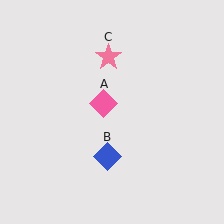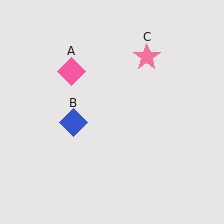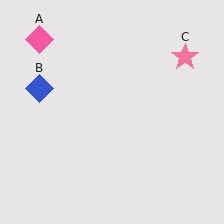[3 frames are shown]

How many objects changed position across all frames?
3 objects changed position: pink diamond (object A), blue diamond (object B), pink star (object C).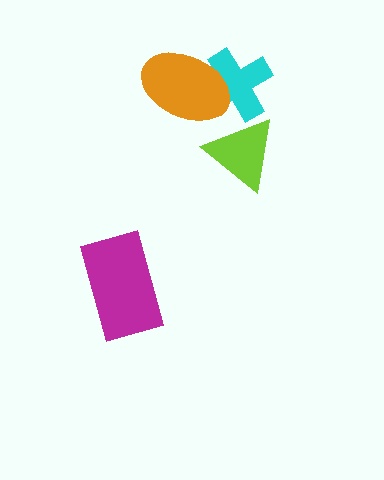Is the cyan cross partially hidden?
Yes, it is partially covered by another shape.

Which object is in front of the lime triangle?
The cyan cross is in front of the lime triangle.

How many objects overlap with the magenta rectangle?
0 objects overlap with the magenta rectangle.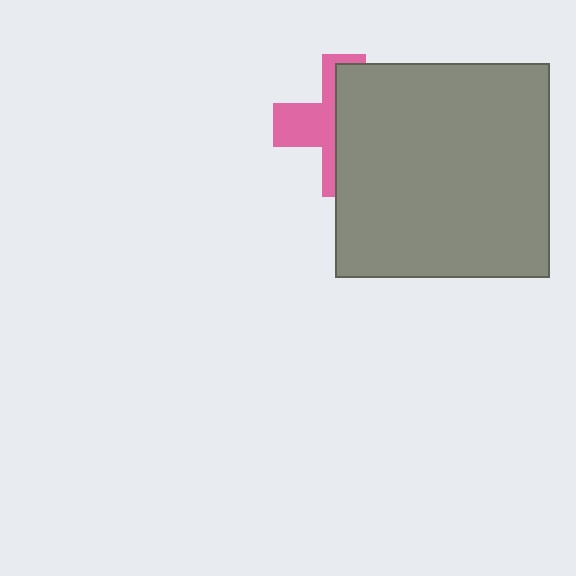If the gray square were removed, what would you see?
You would see the complete pink cross.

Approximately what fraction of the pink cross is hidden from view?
Roughly 58% of the pink cross is hidden behind the gray square.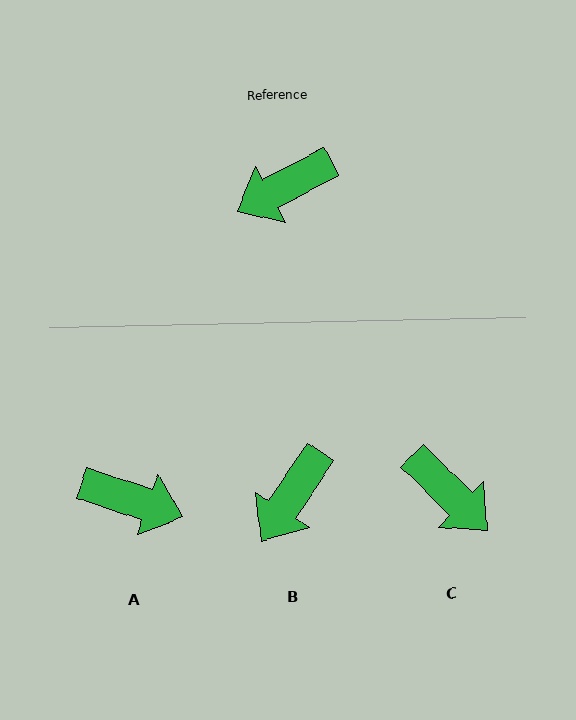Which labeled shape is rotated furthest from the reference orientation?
A, about 133 degrees away.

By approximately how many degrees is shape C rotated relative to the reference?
Approximately 107 degrees counter-clockwise.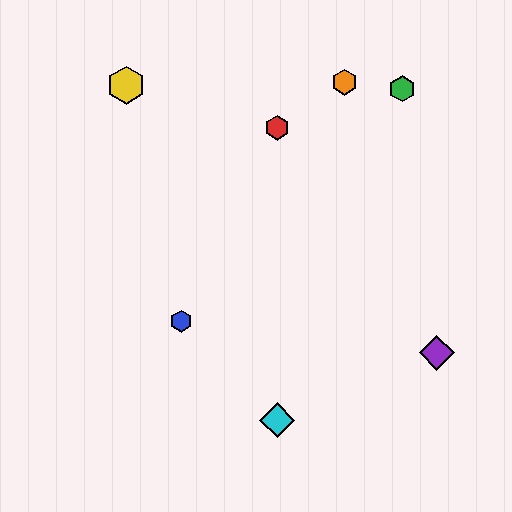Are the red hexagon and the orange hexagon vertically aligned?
No, the red hexagon is at x≈277 and the orange hexagon is at x≈344.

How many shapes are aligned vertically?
2 shapes (the red hexagon, the cyan diamond) are aligned vertically.